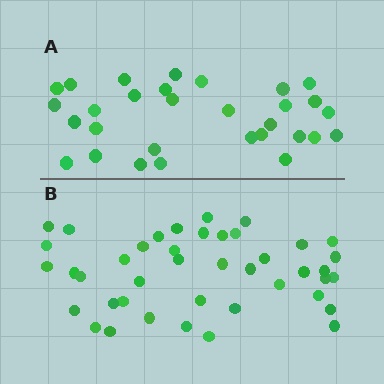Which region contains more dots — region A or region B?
Region B (the bottom region) has more dots.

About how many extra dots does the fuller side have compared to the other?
Region B has roughly 12 or so more dots than region A.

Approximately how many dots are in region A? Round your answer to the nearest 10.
About 30 dots.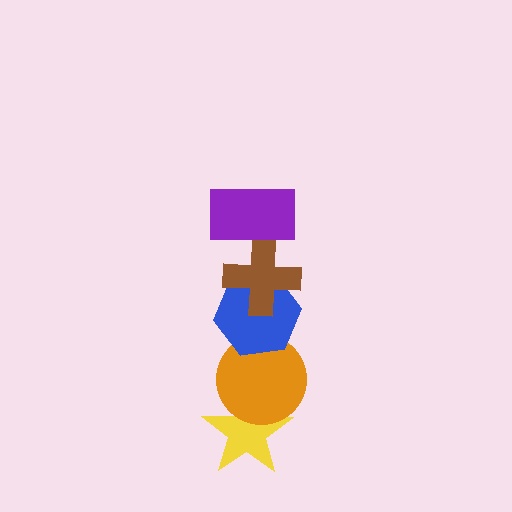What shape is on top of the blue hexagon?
The brown cross is on top of the blue hexagon.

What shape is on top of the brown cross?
The purple rectangle is on top of the brown cross.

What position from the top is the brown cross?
The brown cross is 2nd from the top.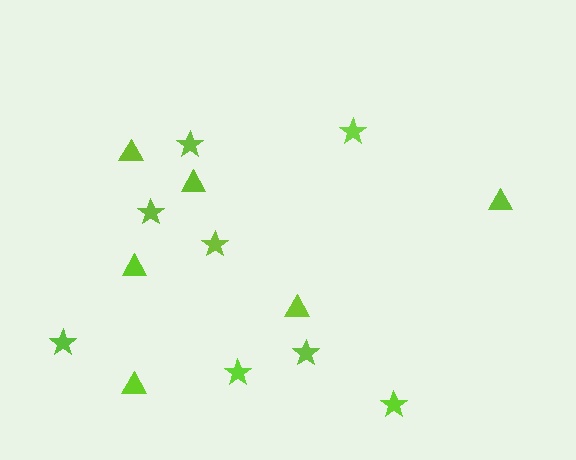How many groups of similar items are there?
There are 2 groups: one group of triangles (6) and one group of stars (8).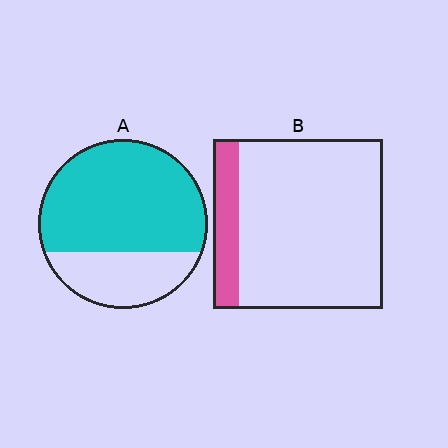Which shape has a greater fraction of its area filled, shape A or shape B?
Shape A.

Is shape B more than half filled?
No.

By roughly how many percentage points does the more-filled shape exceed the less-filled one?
By roughly 55 percentage points (A over B).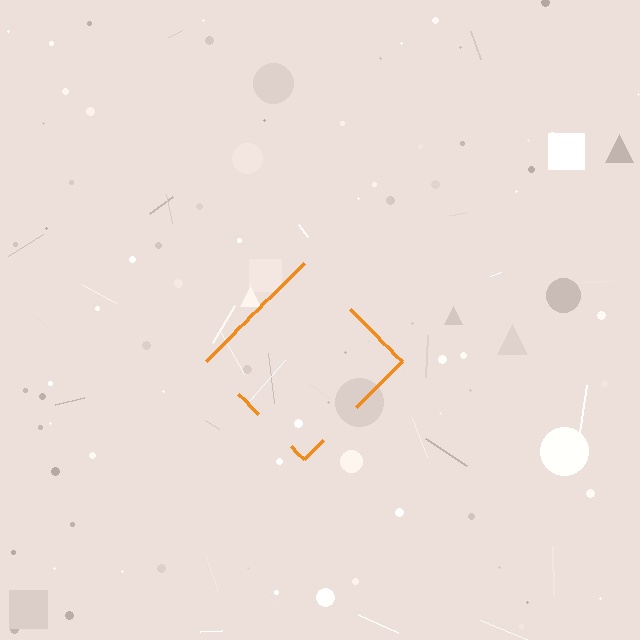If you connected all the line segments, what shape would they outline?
They would outline a diamond.